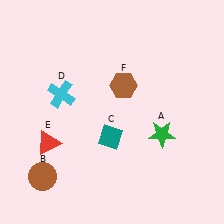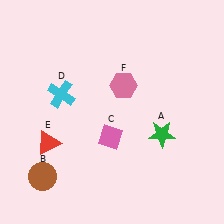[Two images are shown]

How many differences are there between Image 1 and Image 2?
There are 2 differences between the two images.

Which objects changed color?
C changed from teal to pink. F changed from brown to pink.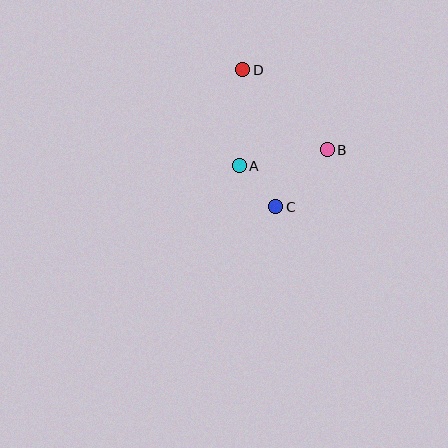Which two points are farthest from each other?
Points C and D are farthest from each other.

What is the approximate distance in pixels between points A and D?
The distance between A and D is approximately 96 pixels.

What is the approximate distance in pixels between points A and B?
The distance between A and B is approximately 89 pixels.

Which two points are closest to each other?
Points A and C are closest to each other.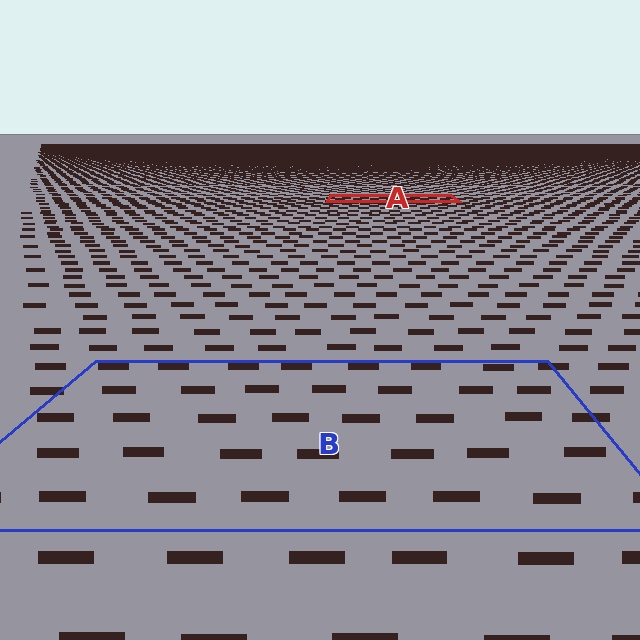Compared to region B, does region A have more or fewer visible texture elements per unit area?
Region A has more texture elements per unit area — they are packed more densely because it is farther away.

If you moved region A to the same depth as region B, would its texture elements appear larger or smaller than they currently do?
They would appear larger. At a closer depth, the same texture elements are projected at a bigger on-screen size.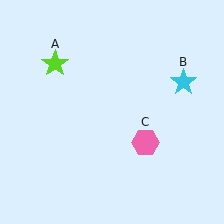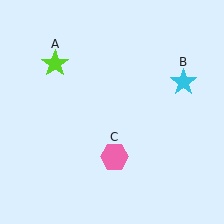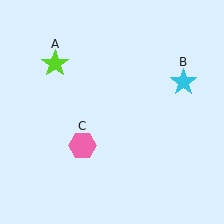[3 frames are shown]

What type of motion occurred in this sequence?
The pink hexagon (object C) rotated clockwise around the center of the scene.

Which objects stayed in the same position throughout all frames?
Lime star (object A) and cyan star (object B) remained stationary.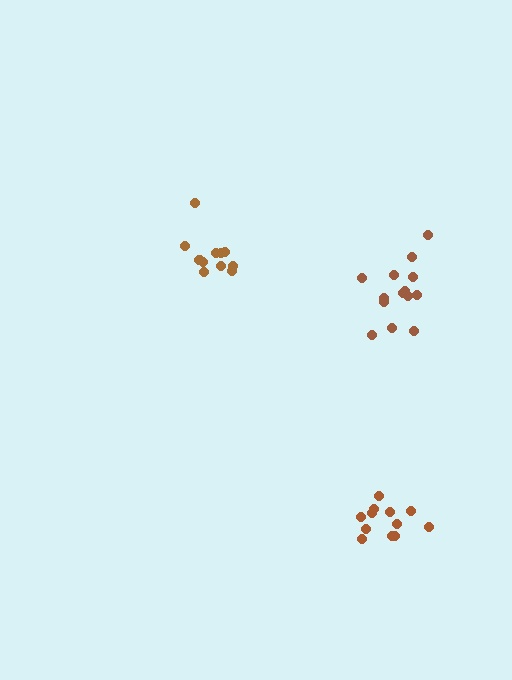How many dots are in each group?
Group 1: 14 dots, Group 2: 12 dots, Group 3: 12 dots (38 total).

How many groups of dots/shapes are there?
There are 3 groups.